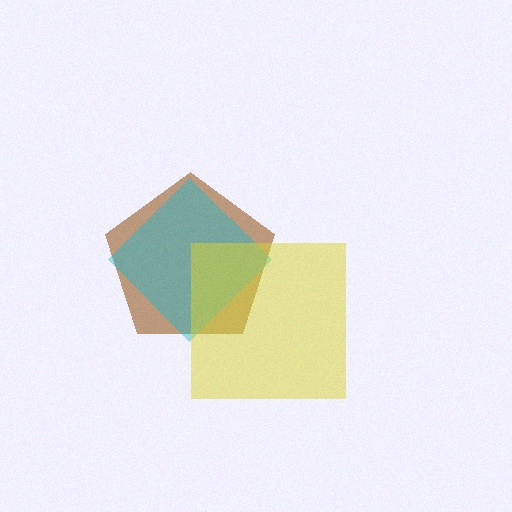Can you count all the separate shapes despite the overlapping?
Yes, there are 3 separate shapes.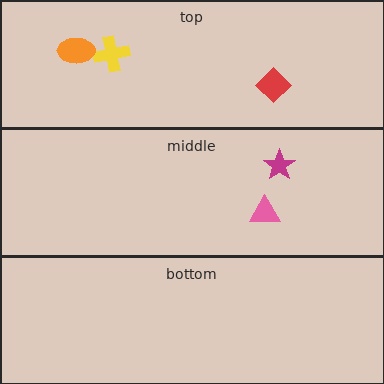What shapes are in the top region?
The red diamond, the yellow cross, the orange ellipse.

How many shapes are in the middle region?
2.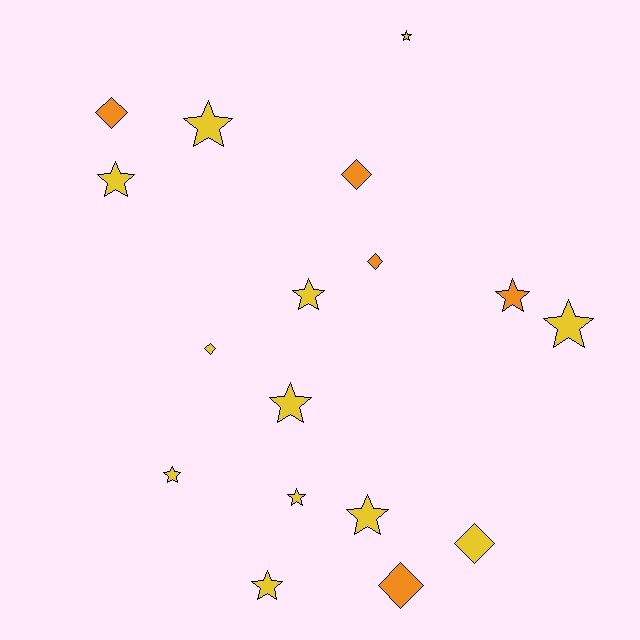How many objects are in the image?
There are 17 objects.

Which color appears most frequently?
Yellow, with 12 objects.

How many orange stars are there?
There is 1 orange star.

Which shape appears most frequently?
Star, with 11 objects.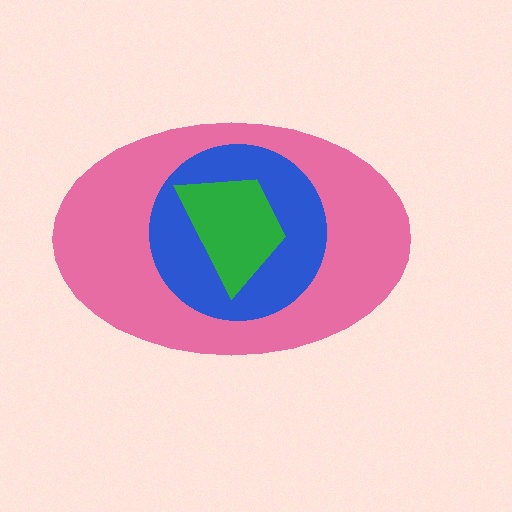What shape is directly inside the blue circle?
The green trapezoid.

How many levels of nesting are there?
3.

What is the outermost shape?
The pink ellipse.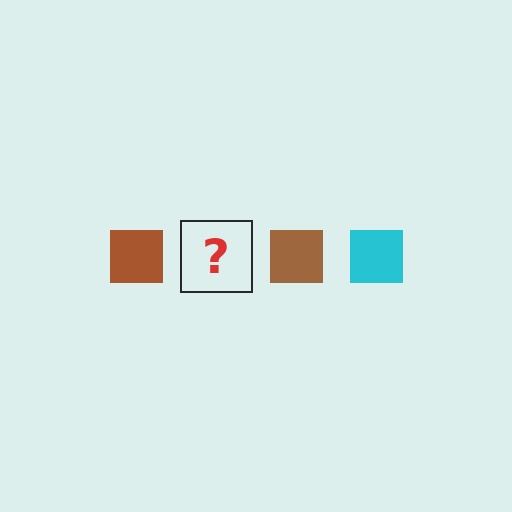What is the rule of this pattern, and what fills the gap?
The rule is that the pattern cycles through brown, cyan squares. The gap should be filled with a cyan square.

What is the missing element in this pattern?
The missing element is a cyan square.